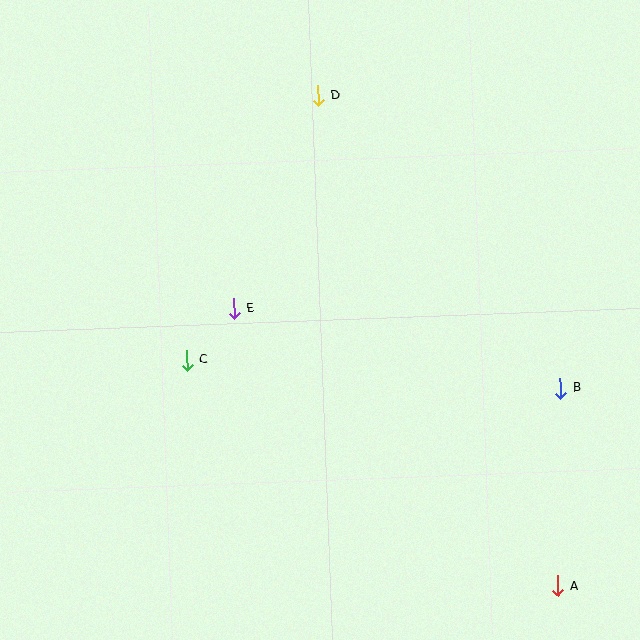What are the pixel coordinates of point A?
Point A is at (558, 586).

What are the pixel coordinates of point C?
Point C is at (187, 360).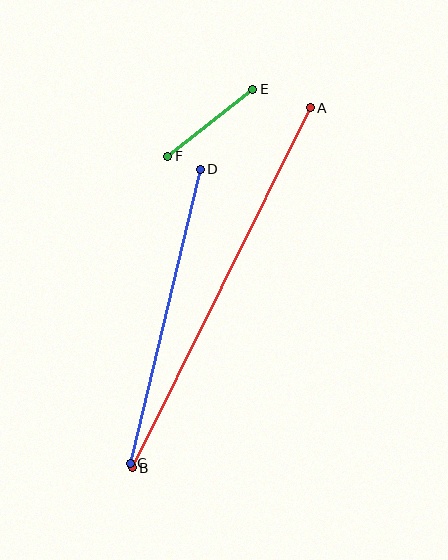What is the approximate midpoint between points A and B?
The midpoint is at approximately (221, 288) pixels.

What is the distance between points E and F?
The distance is approximately 108 pixels.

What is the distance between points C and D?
The distance is approximately 302 pixels.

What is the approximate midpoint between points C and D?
The midpoint is at approximately (165, 316) pixels.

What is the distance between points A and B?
The distance is approximately 402 pixels.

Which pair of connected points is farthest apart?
Points A and B are farthest apart.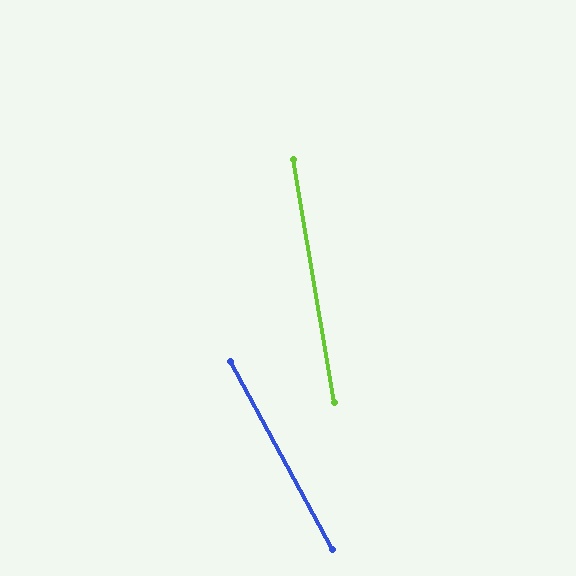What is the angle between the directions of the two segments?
Approximately 19 degrees.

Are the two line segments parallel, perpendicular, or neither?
Neither parallel nor perpendicular — they differ by about 19°.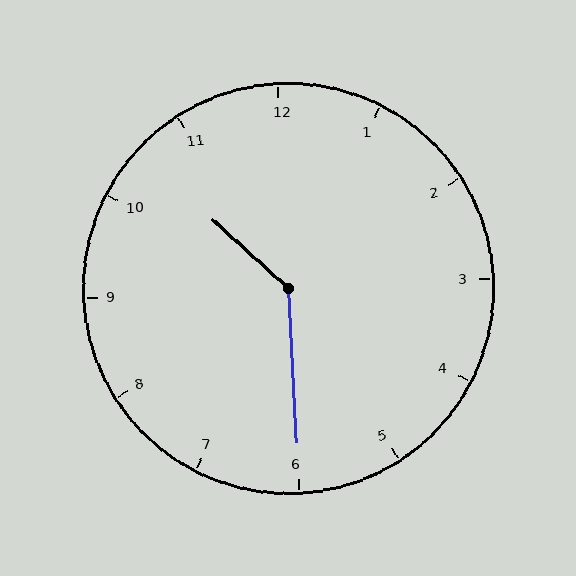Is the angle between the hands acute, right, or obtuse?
It is obtuse.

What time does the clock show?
10:30.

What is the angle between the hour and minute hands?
Approximately 135 degrees.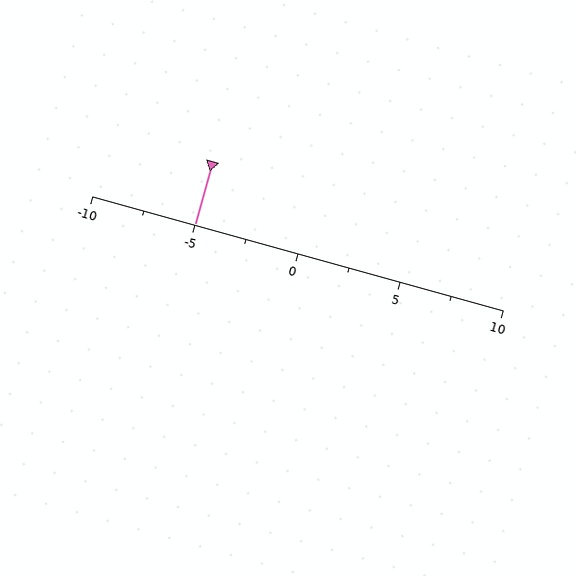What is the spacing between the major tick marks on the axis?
The major ticks are spaced 5 apart.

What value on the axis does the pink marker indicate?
The marker indicates approximately -5.